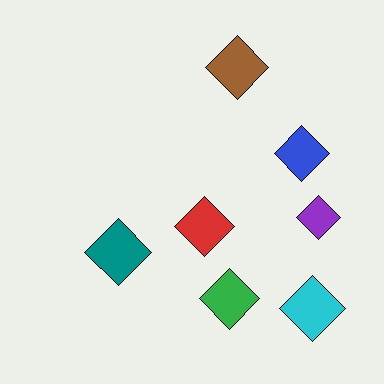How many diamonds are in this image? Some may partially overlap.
There are 7 diamonds.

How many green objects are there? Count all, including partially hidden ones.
There is 1 green object.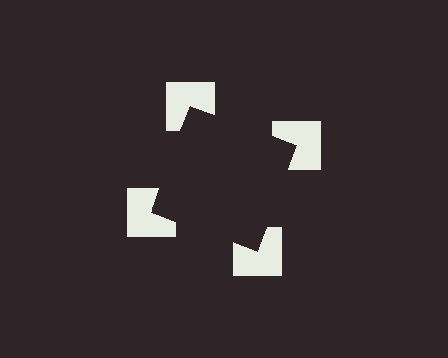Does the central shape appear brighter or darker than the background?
It typically appears slightly darker than the background, even though no actual brightness change is drawn.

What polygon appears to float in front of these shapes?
An illusory square — its edges are inferred from the aligned wedge cuts in the notched squares, not physically drawn.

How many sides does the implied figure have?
4 sides.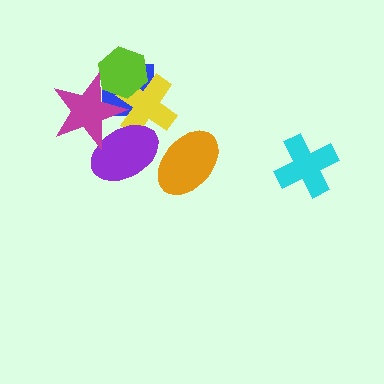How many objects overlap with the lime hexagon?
3 objects overlap with the lime hexagon.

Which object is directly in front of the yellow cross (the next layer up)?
The lime hexagon is directly in front of the yellow cross.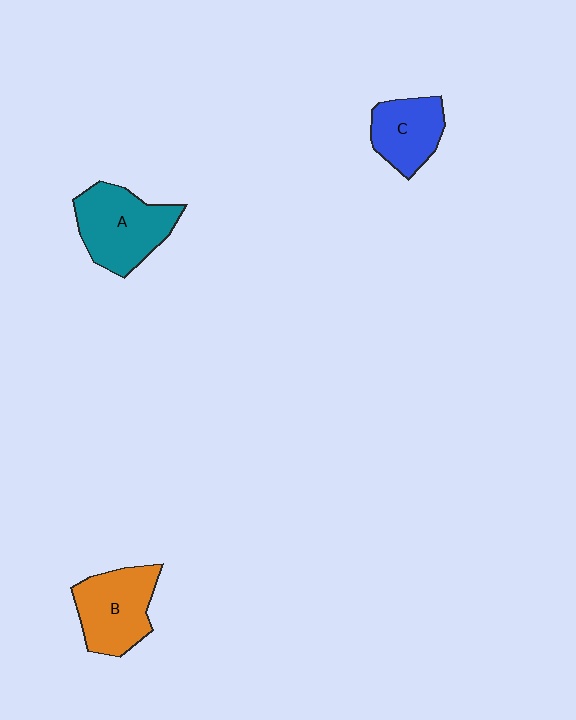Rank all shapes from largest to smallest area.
From largest to smallest: A (teal), B (orange), C (blue).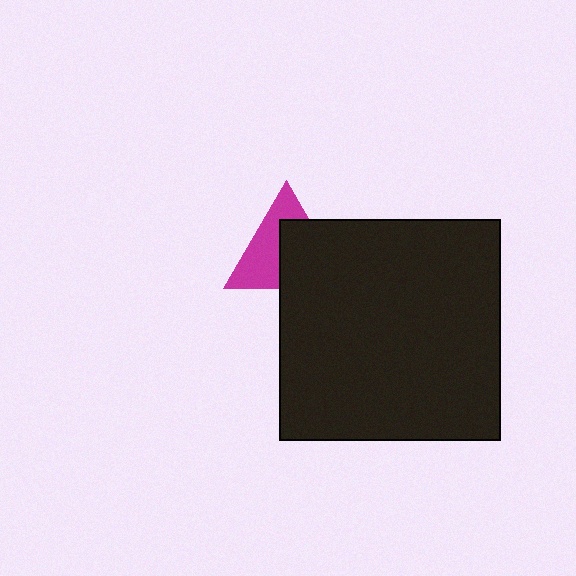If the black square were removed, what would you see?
You would see the complete magenta triangle.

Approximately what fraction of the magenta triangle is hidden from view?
Roughly 50% of the magenta triangle is hidden behind the black square.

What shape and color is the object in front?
The object in front is a black square.